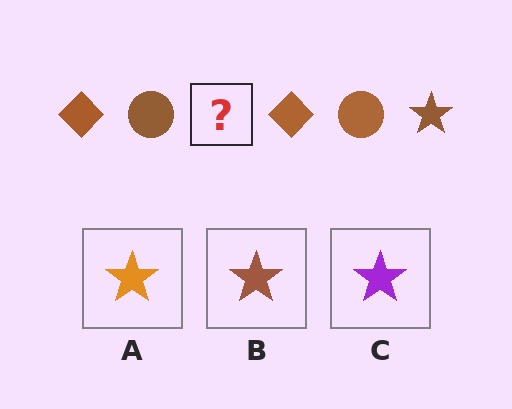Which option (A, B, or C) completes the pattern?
B.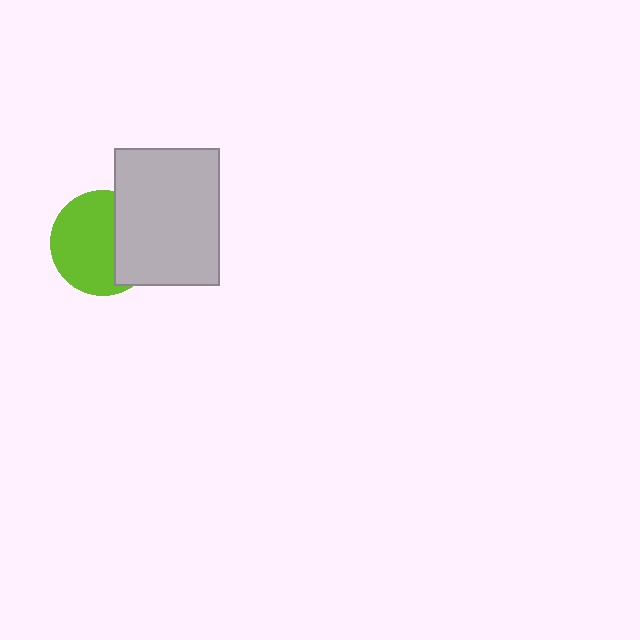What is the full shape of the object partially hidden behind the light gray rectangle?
The partially hidden object is a lime circle.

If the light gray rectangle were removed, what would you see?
You would see the complete lime circle.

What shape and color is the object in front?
The object in front is a light gray rectangle.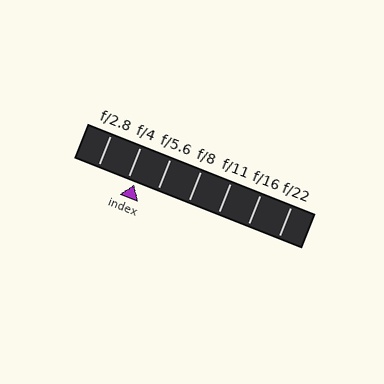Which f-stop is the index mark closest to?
The index mark is closest to f/4.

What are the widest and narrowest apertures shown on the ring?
The widest aperture shown is f/2.8 and the narrowest is f/22.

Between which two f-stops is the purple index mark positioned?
The index mark is between f/4 and f/5.6.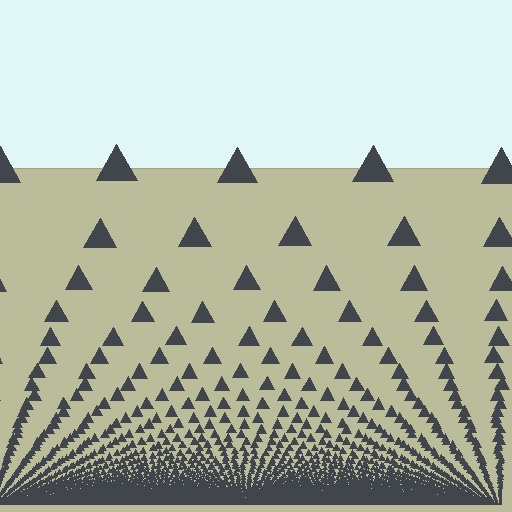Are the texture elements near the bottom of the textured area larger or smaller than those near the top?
Smaller. The gradient is inverted — elements near the bottom are smaller and denser.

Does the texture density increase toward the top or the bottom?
Density increases toward the bottom.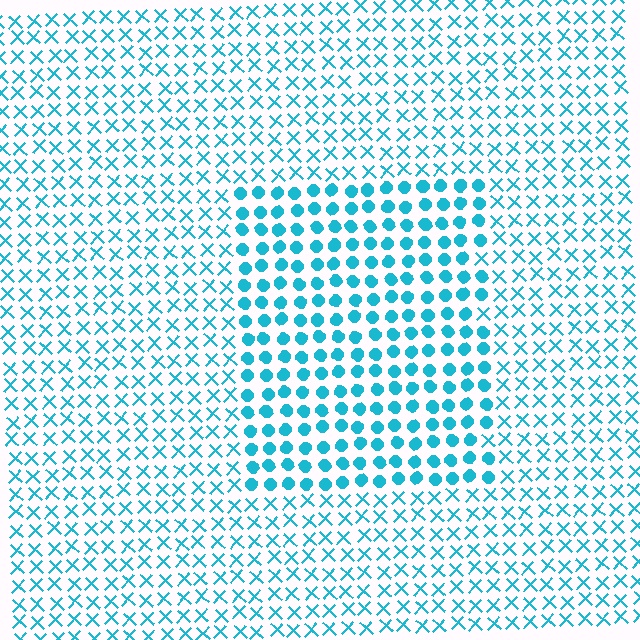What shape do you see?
I see a rectangle.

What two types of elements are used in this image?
The image uses circles inside the rectangle region and X marks outside it.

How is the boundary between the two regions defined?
The boundary is defined by a change in element shape: circles inside vs. X marks outside. All elements share the same color and spacing.